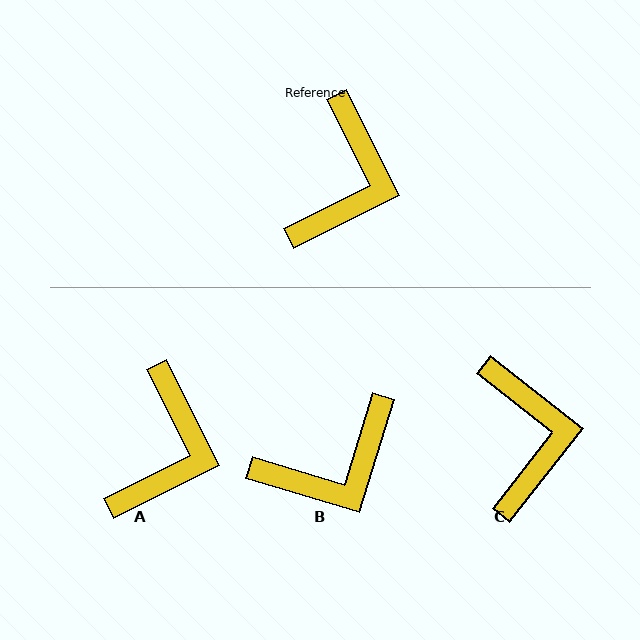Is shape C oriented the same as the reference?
No, it is off by about 25 degrees.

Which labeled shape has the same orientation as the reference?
A.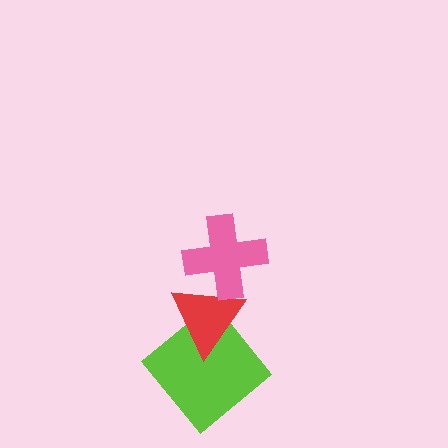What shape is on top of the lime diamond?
The red triangle is on top of the lime diamond.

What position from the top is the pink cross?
The pink cross is 1st from the top.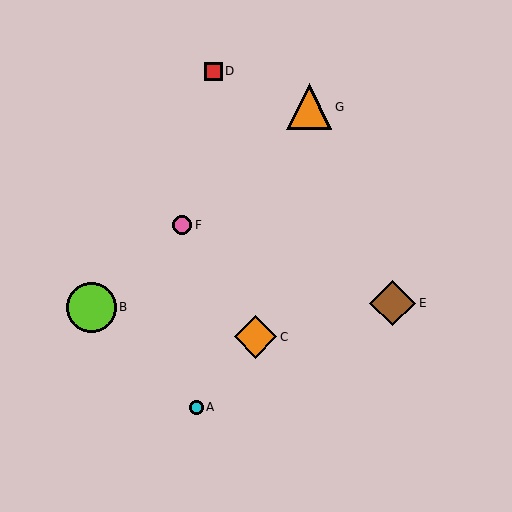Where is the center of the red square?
The center of the red square is at (213, 71).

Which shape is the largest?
The lime circle (labeled B) is the largest.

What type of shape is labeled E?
Shape E is a brown diamond.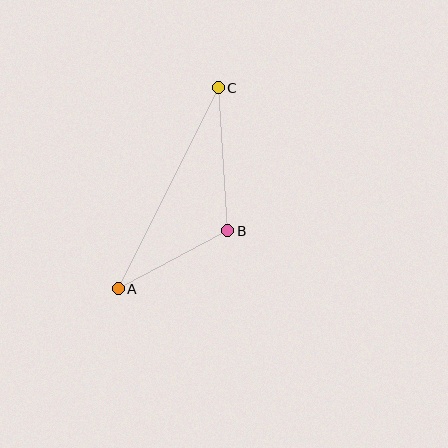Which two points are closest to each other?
Points A and B are closest to each other.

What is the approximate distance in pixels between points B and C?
The distance between B and C is approximately 143 pixels.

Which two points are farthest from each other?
Points A and C are farthest from each other.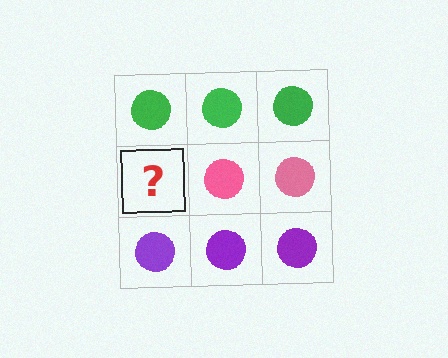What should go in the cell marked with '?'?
The missing cell should contain a pink circle.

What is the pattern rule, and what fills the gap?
The rule is that each row has a consistent color. The gap should be filled with a pink circle.